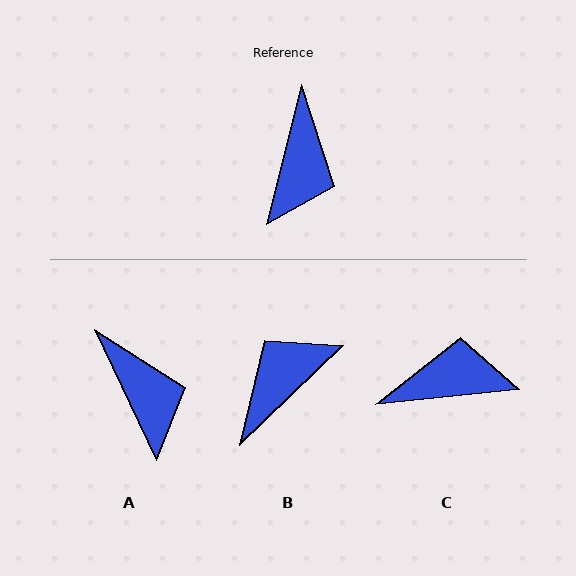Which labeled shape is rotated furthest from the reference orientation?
B, about 148 degrees away.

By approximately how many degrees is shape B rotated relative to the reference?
Approximately 148 degrees counter-clockwise.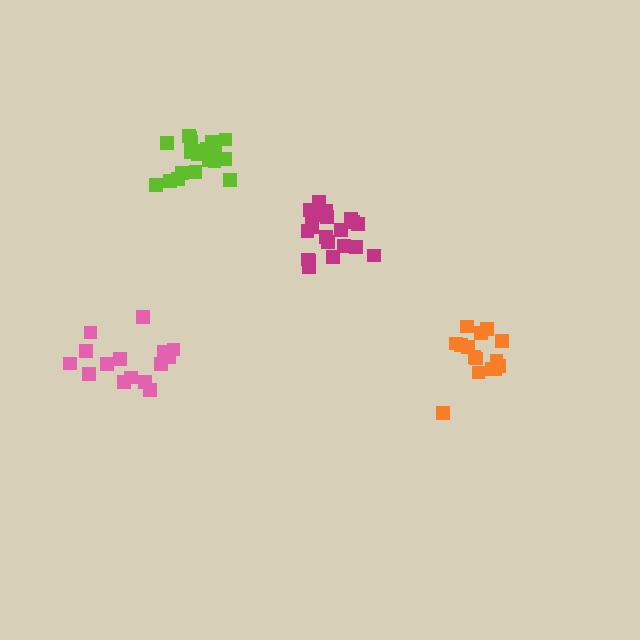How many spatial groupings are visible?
There are 4 spatial groupings.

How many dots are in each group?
Group 1: 21 dots, Group 2: 15 dots, Group 3: 21 dots, Group 4: 15 dots (72 total).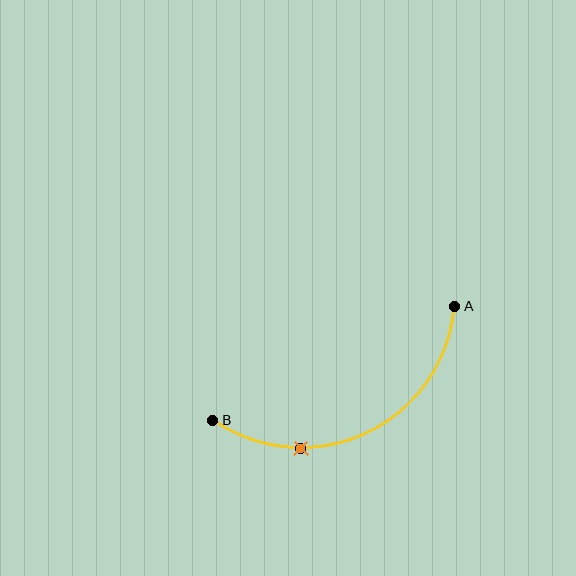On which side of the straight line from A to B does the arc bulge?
The arc bulges below the straight line connecting A and B.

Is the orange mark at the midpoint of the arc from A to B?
No. The orange mark lies on the arc but is closer to endpoint B. The arc midpoint would be at the point on the curve equidistant along the arc from both A and B.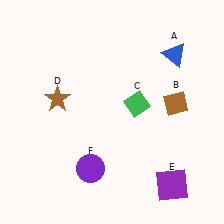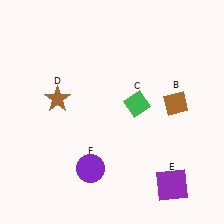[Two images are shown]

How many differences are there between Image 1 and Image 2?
There is 1 difference between the two images.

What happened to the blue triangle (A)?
The blue triangle (A) was removed in Image 2. It was in the top-right area of Image 1.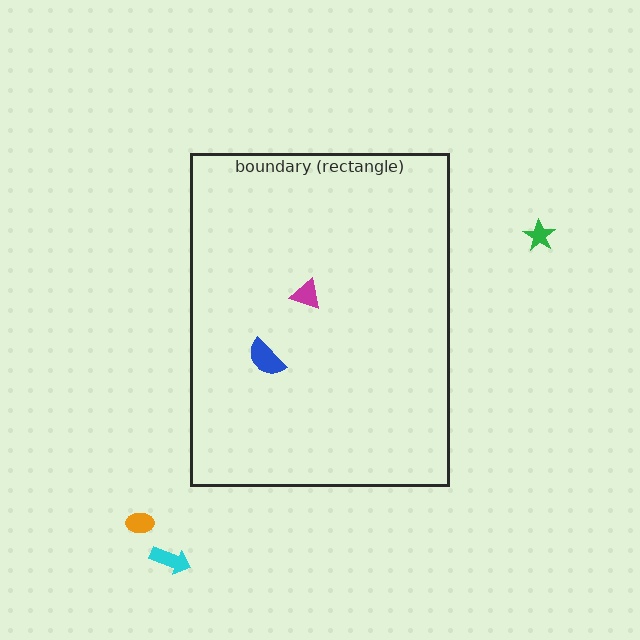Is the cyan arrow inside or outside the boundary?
Outside.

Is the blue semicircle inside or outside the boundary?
Inside.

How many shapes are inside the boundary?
2 inside, 3 outside.